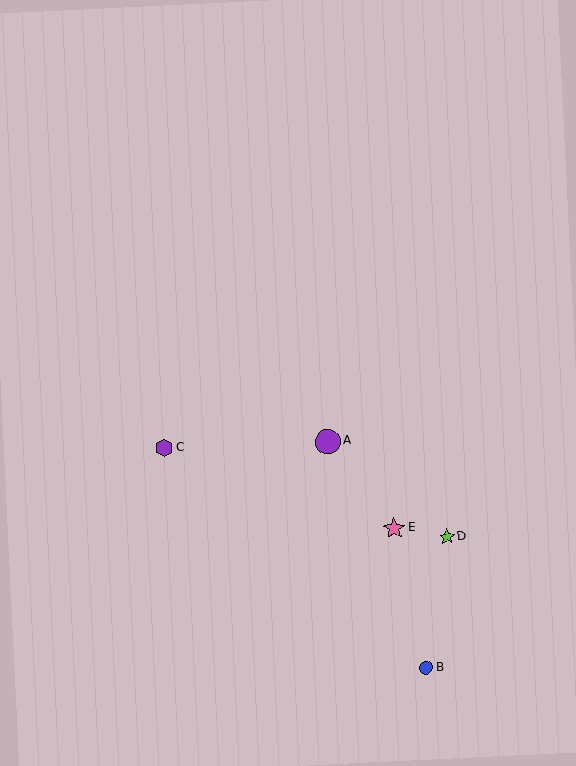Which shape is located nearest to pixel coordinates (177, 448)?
The purple hexagon (labeled C) at (164, 448) is nearest to that location.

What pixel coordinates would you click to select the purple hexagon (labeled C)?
Click at (164, 448) to select the purple hexagon C.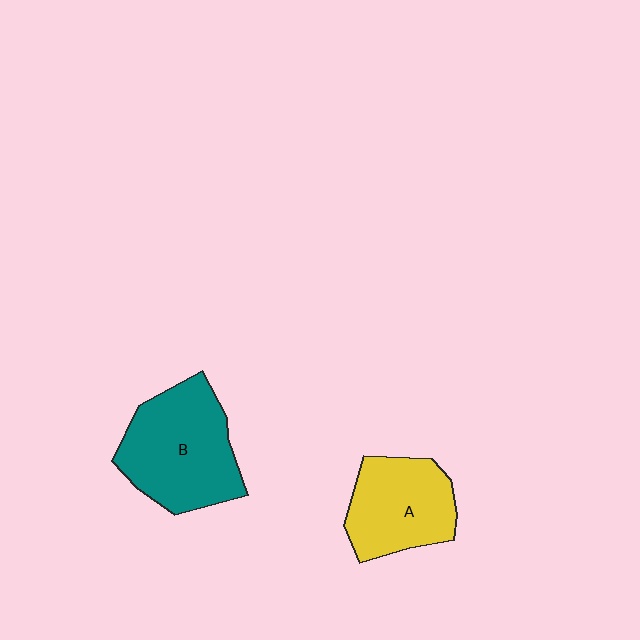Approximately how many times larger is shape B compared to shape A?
Approximately 1.3 times.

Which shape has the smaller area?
Shape A (yellow).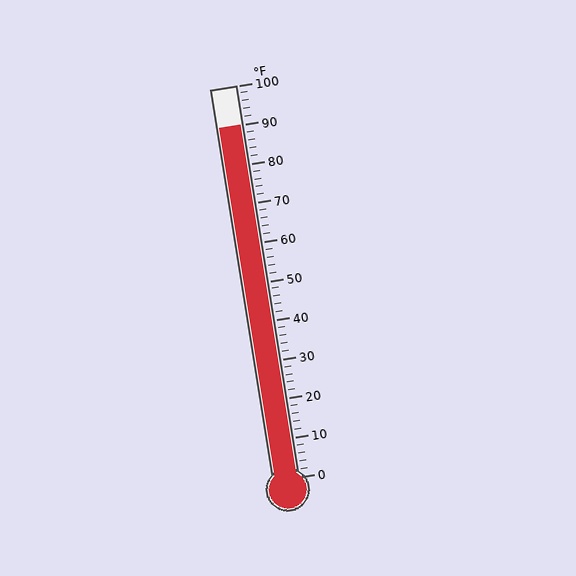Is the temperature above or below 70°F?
The temperature is above 70°F.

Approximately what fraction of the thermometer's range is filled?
The thermometer is filled to approximately 90% of its range.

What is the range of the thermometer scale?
The thermometer scale ranges from 0°F to 100°F.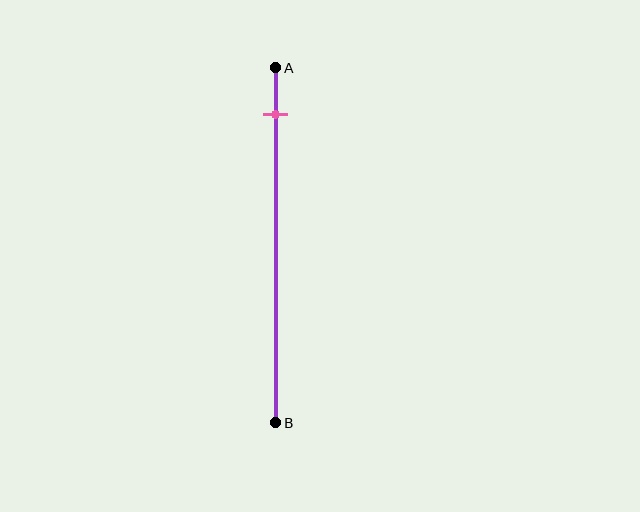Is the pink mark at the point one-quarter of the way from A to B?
No, the mark is at about 15% from A, not at the 25% one-quarter point.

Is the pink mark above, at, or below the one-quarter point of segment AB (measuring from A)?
The pink mark is above the one-quarter point of segment AB.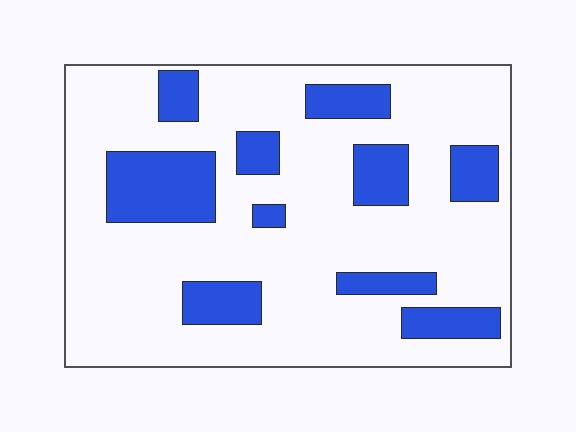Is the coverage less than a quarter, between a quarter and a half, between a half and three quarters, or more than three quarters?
Less than a quarter.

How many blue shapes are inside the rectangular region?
10.